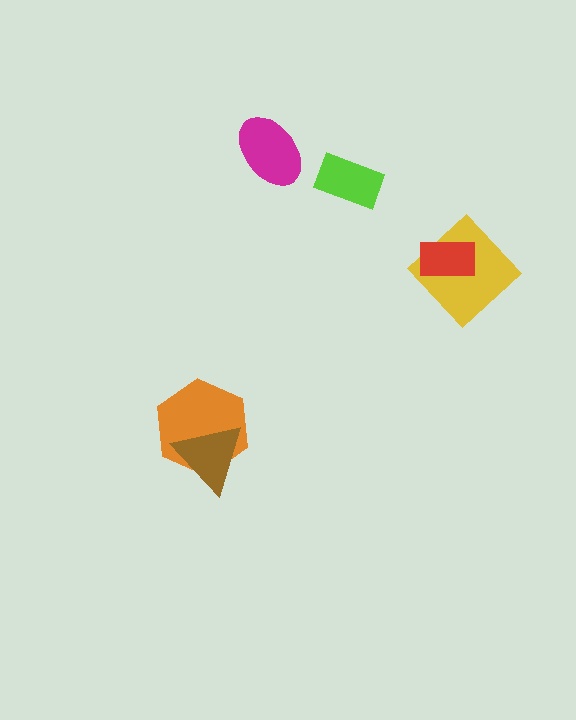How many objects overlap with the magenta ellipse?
0 objects overlap with the magenta ellipse.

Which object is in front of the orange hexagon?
The brown triangle is in front of the orange hexagon.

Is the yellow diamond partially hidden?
Yes, it is partially covered by another shape.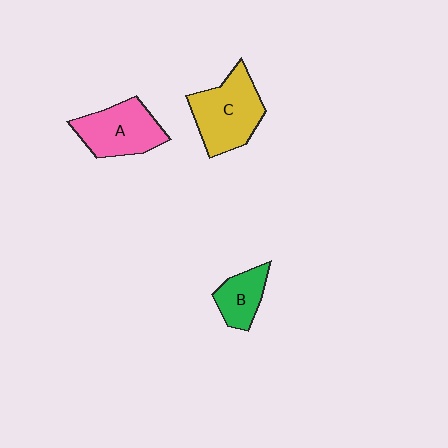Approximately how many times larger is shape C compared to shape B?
Approximately 1.9 times.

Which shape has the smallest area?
Shape B (green).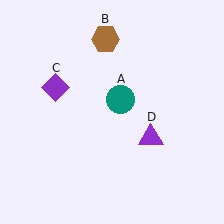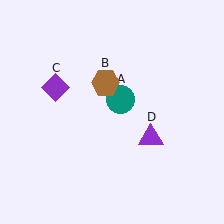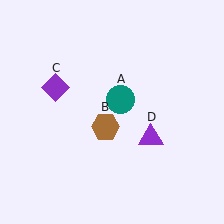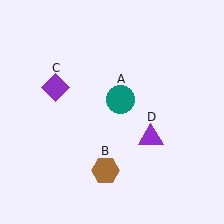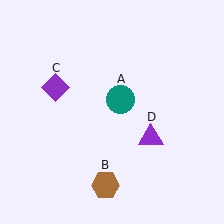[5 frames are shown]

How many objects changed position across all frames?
1 object changed position: brown hexagon (object B).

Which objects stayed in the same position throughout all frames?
Teal circle (object A) and purple diamond (object C) and purple triangle (object D) remained stationary.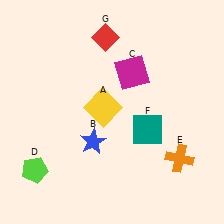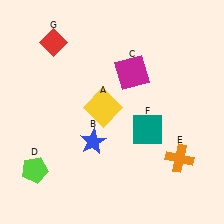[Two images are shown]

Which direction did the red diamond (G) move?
The red diamond (G) moved left.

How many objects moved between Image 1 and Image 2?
1 object moved between the two images.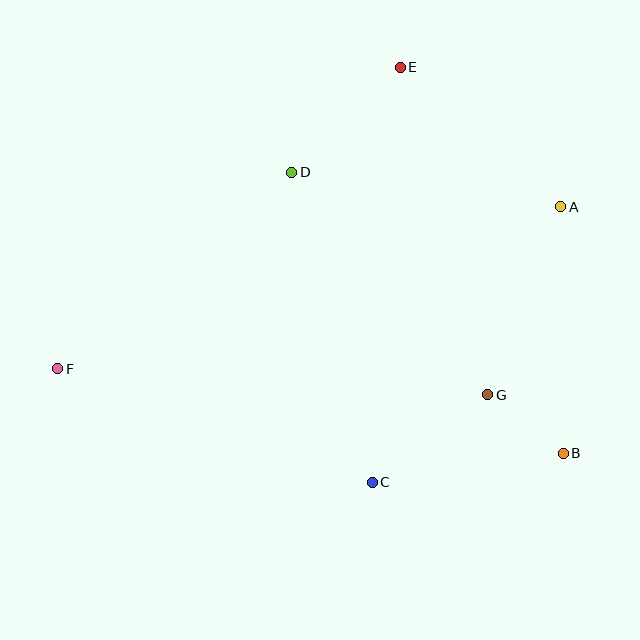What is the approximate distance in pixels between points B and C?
The distance between B and C is approximately 193 pixels.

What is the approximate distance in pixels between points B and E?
The distance between B and E is approximately 419 pixels.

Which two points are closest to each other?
Points B and G are closest to each other.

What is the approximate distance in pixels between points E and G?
The distance between E and G is approximately 339 pixels.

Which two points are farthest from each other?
Points A and F are farthest from each other.